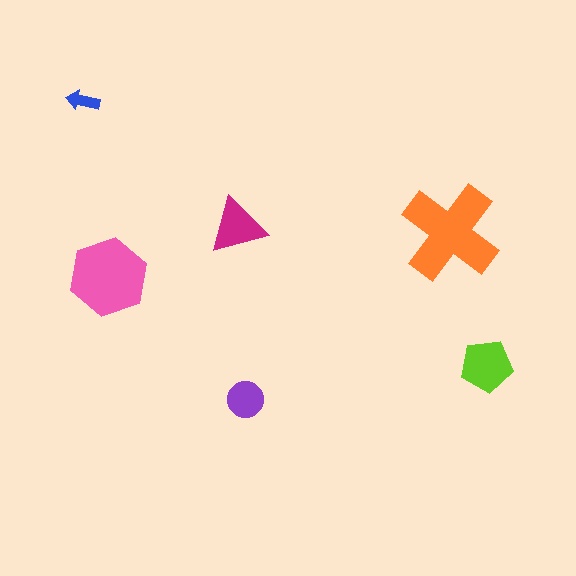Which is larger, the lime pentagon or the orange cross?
The orange cross.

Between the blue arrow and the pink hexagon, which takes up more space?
The pink hexagon.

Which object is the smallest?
The blue arrow.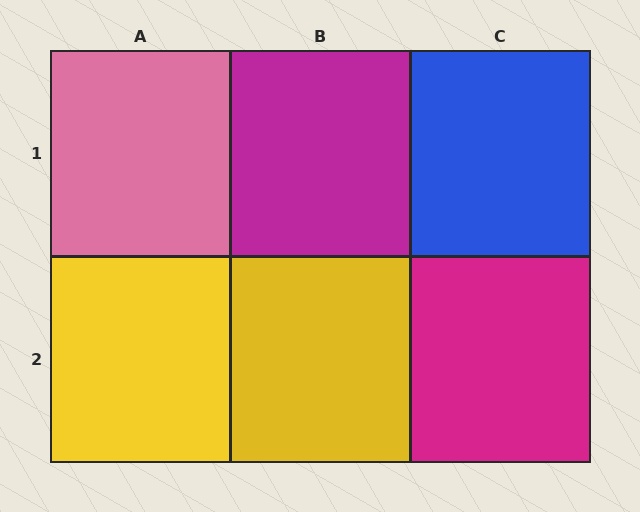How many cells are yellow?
2 cells are yellow.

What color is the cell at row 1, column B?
Magenta.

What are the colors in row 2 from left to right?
Yellow, yellow, magenta.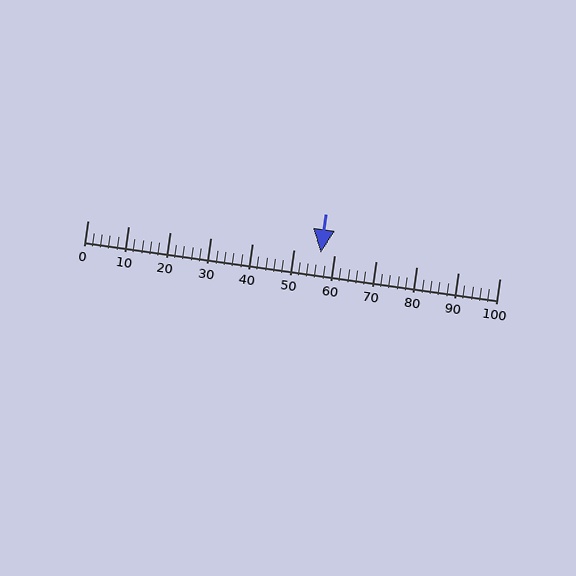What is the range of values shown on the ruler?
The ruler shows values from 0 to 100.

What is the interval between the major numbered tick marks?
The major tick marks are spaced 10 units apart.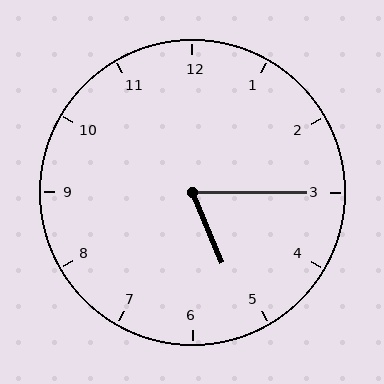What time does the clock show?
5:15.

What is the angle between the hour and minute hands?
Approximately 68 degrees.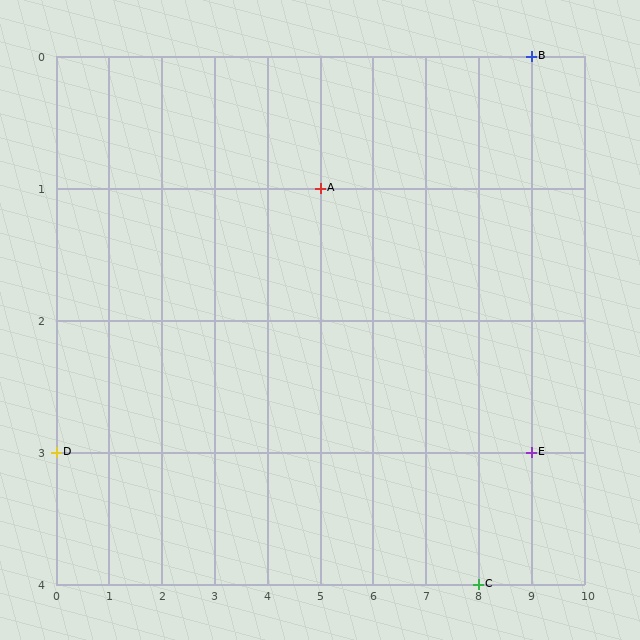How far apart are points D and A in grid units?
Points D and A are 5 columns and 2 rows apart (about 5.4 grid units diagonally).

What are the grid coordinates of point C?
Point C is at grid coordinates (8, 4).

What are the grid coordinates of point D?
Point D is at grid coordinates (0, 3).